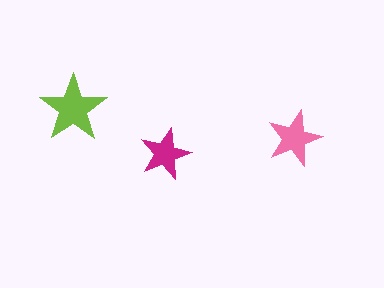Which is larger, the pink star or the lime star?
The lime one.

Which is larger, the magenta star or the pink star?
The pink one.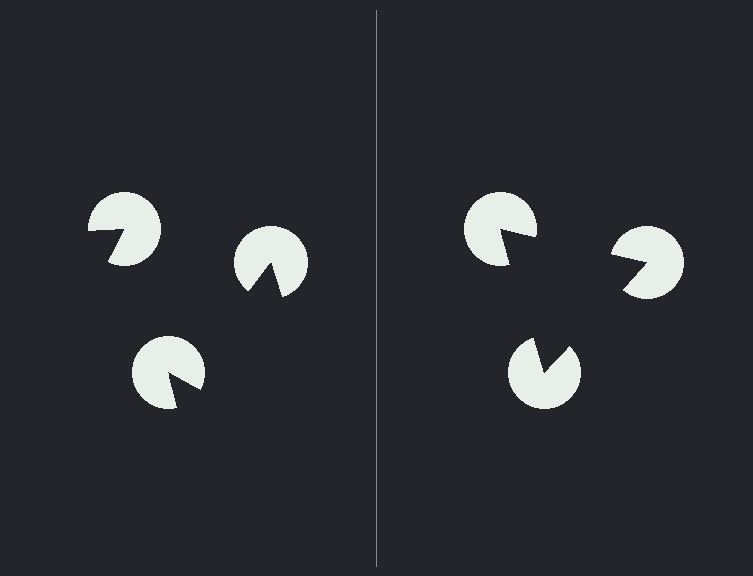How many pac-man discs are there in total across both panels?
6 — 3 on each side.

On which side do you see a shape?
An illusory triangle appears on the right side. On the left side the wedge cuts are rotated, so no coherent shape forms.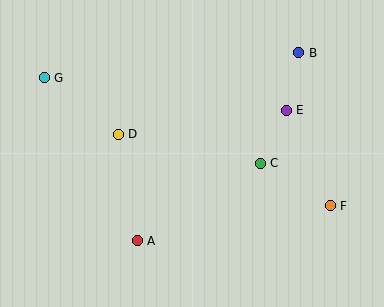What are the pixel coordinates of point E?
Point E is at (286, 110).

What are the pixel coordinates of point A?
Point A is at (137, 241).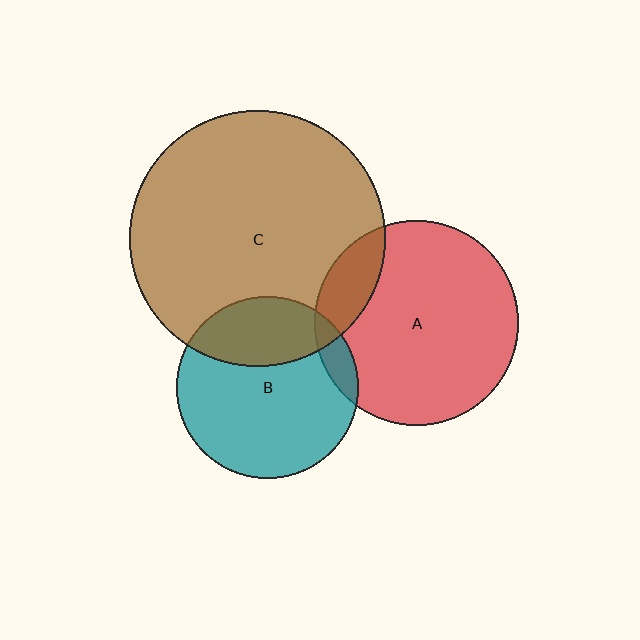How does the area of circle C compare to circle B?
Approximately 2.0 times.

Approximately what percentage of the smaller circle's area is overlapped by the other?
Approximately 30%.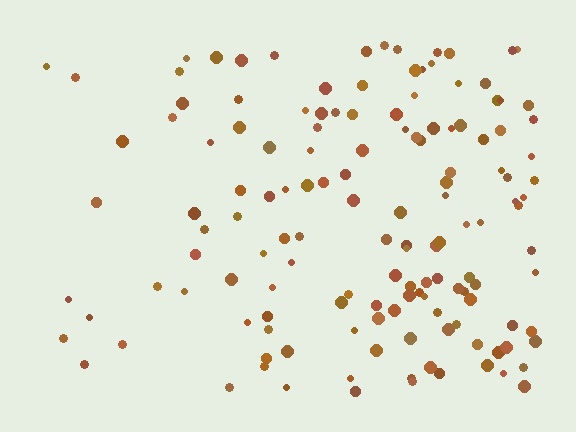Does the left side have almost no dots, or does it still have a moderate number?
Still a moderate number, just noticeably fewer than the right.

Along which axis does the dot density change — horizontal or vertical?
Horizontal.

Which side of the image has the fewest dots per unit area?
The left.